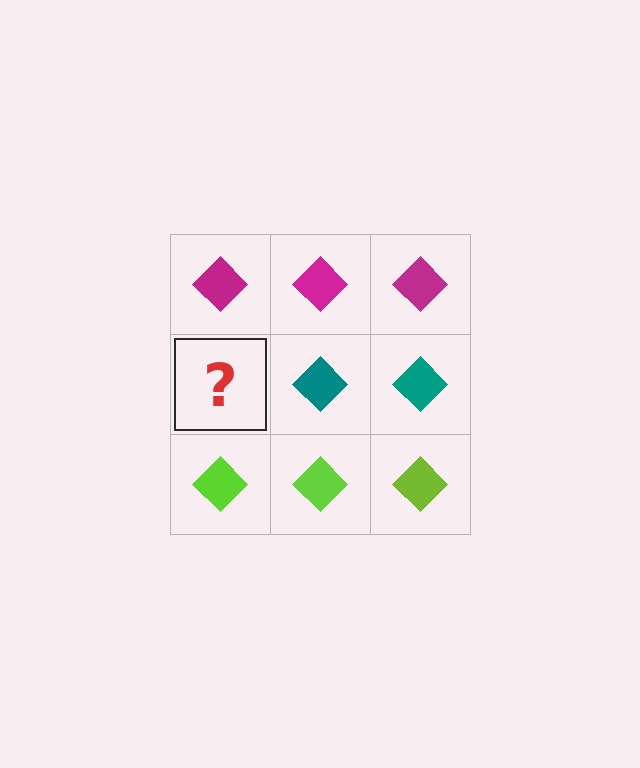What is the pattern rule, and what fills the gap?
The rule is that each row has a consistent color. The gap should be filled with a teal diamond.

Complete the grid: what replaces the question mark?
The question mark should be replaced with a teal diamond.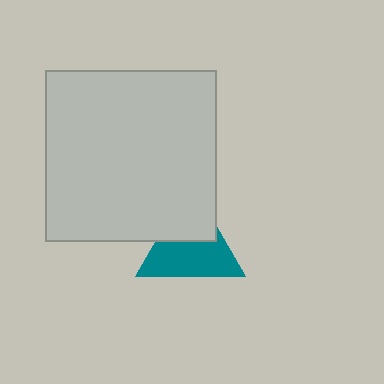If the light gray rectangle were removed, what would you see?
You would see the complete teal triangle.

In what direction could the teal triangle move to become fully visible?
The teal triangle could move down. That would shift it out from behind the light gray rectangle entirely.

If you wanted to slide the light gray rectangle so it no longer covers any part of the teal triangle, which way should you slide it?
Slide it up — that is the most direct way to separate the two shapes.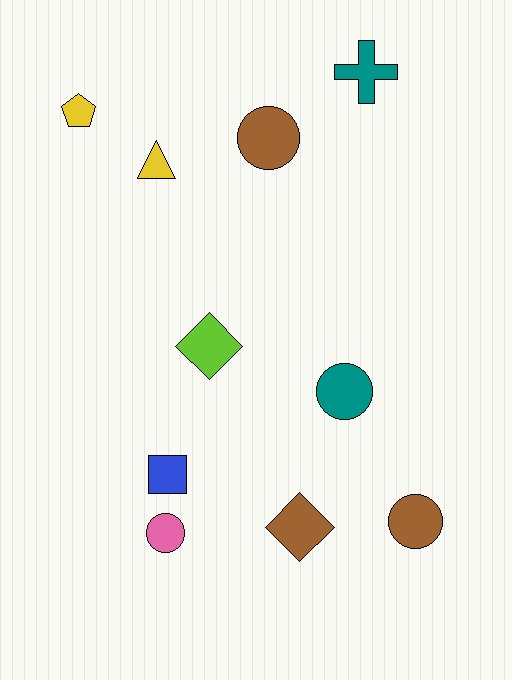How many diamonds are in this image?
There are 2 diamonds.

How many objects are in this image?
There are 10 objects.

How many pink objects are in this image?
There is 1 pink object.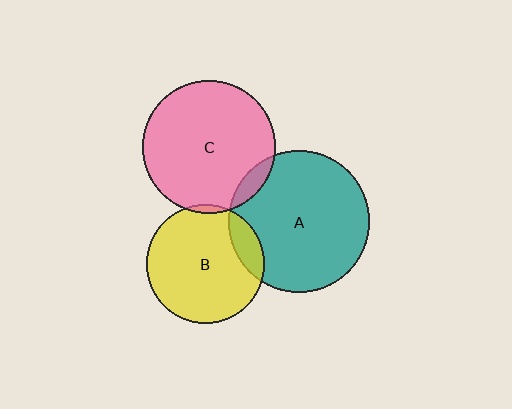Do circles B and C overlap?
Yes.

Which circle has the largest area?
Circle A (teal).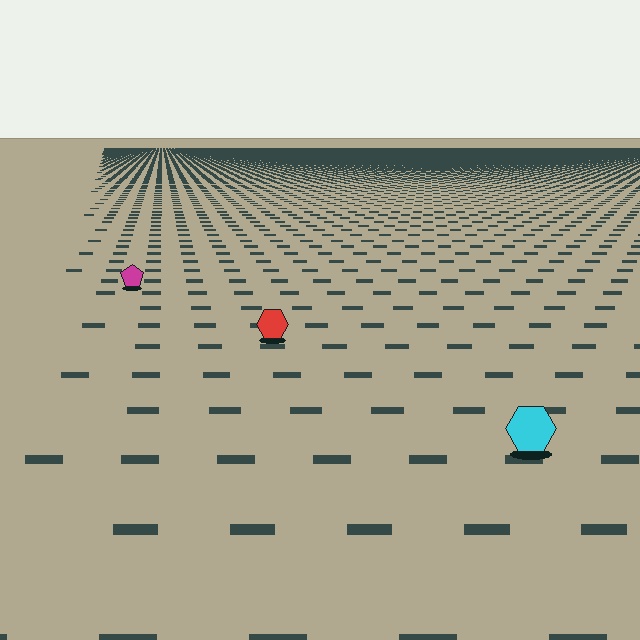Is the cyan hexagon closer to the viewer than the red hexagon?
Yes. The cyan hexagon is closer — you can tell from the texture gradient: the ground texture is coarser near it.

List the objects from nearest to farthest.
From nearest to farthest: the cyan hexagon, the red hexagon, the magenta pentagon.